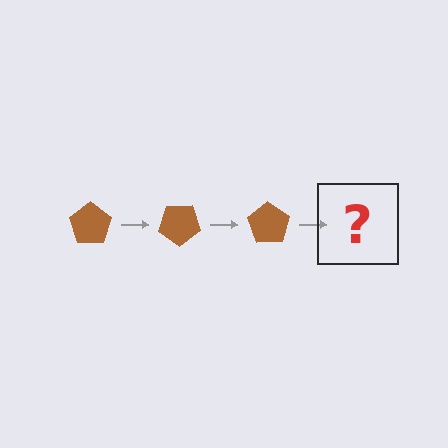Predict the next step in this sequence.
The next step is a brown pentagon rotated 105 degrees.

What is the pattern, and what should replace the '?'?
The pattern is that the pentagon rotates 35 degrees each step. The '?' should be a brown pentagon rotated 105 degrees.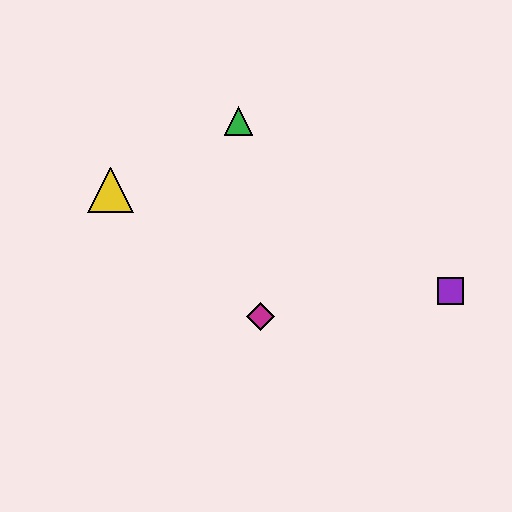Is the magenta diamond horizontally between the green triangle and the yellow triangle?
No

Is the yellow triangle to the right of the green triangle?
No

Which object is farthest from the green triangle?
The purple square is farthest from the green triangle.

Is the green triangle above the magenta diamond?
Yes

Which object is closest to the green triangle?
The yellow triangle is closest to the green triangle.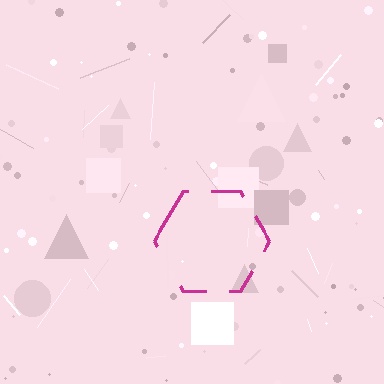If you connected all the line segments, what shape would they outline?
They would outline a hexagon.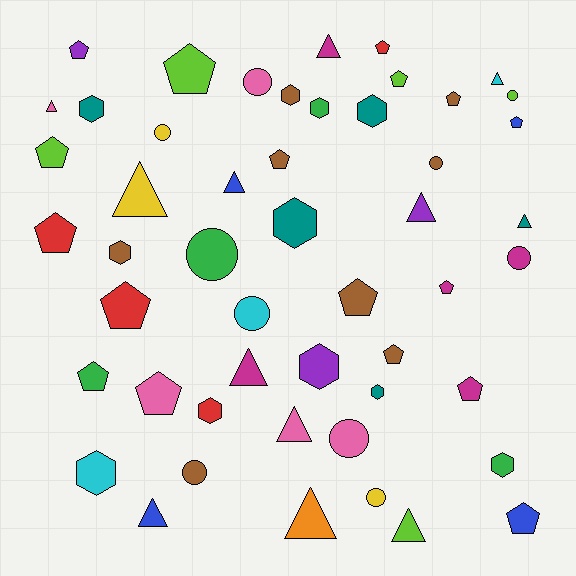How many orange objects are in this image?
There is 1 orange object.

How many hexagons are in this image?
There are 11 hexagons.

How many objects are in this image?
There are 50 objects.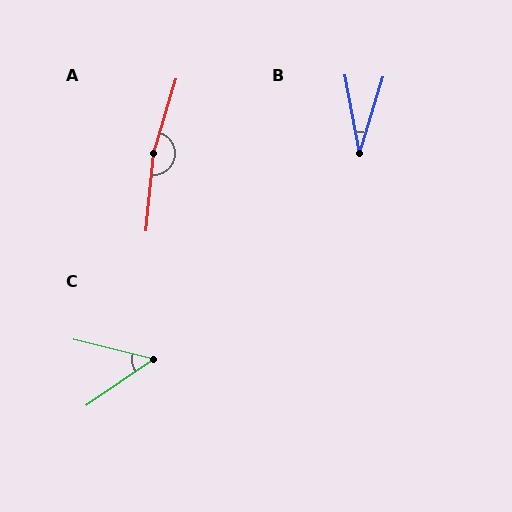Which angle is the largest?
A, at approximately 169 degrees.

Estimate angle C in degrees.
Approximately 48 degrees.